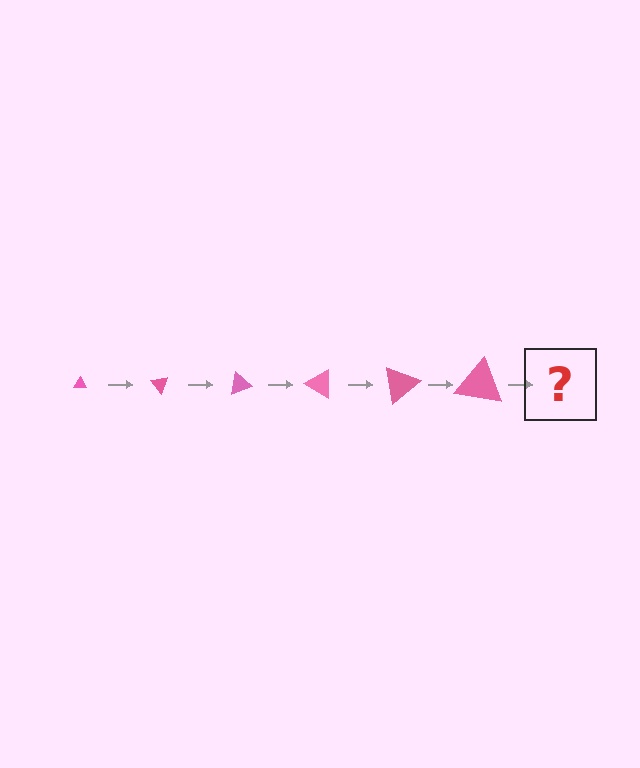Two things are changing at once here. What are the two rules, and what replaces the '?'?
The two rules are that the triangle grows larger each step and it rotates 50 degrees each step. The '?' should be a triangle, larger than the previous one and rotated 300 degrees from the start.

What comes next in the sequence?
The next element should be a triangle, larger than the previous one and rotated 300 degrees from the start.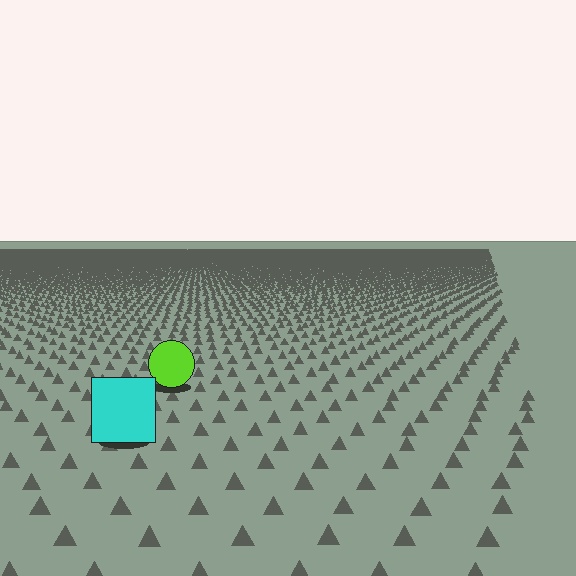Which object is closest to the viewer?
The cyan square is closest. The texture marks near it are larger and more spread out.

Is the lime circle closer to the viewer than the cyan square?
No. The cyan square is closer — you can tell from the texture gradient: the ground texture is coarser near it.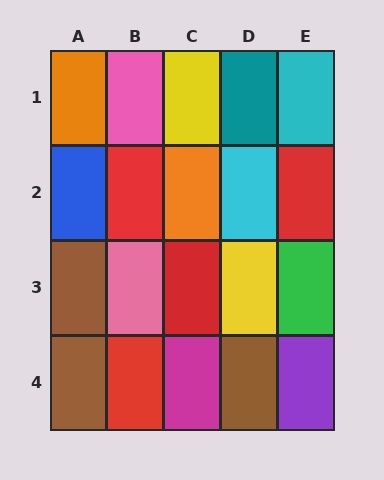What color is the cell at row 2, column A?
Blue.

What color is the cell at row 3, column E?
Green.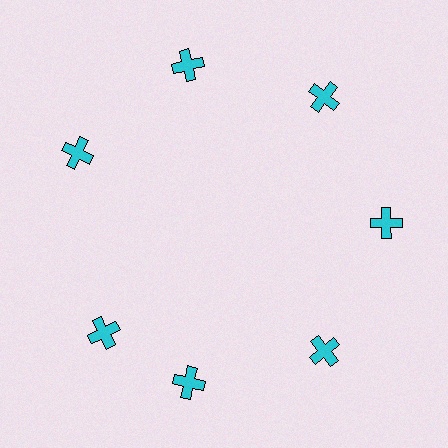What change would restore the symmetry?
The symmetry would be restored by rotating it back into even spacing with its neighbors so that all 7 crosses sit at equal angles and equal distance from the center.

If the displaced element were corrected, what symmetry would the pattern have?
It would have 7-fold rotational symmetry — the pattern would map onto itself every 51 degrees.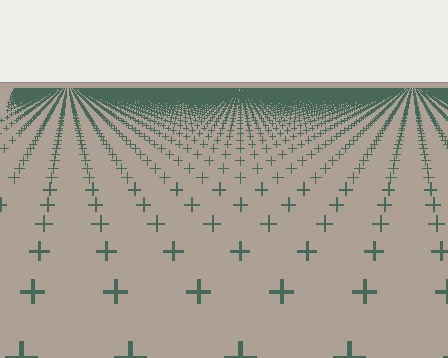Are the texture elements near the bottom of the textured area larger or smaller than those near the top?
Larger. Near the bottom, elements are closer to the viewer and appear at a bigger on-screen size.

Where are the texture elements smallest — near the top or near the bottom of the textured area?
Near the top.